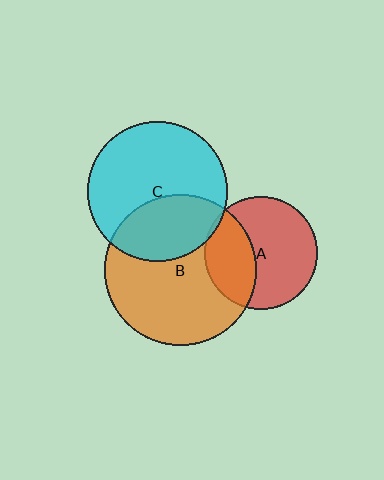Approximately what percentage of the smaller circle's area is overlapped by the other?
Approximately 35%.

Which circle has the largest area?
Circle B (orange).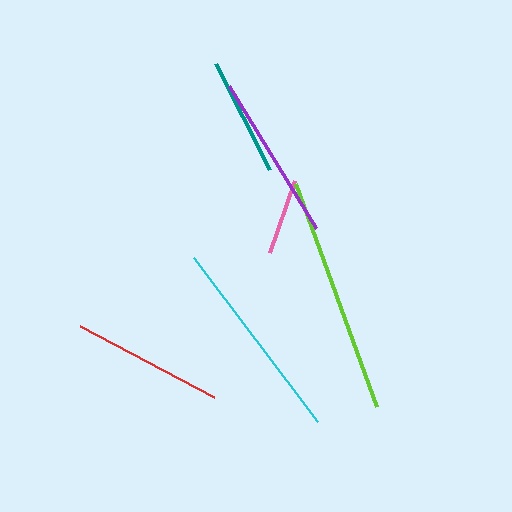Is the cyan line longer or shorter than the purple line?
The cyan line is longer than the purple line.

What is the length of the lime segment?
The lime segment is approximately 237 pixels long.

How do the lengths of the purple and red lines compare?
The purple and red lines are approximately the same length.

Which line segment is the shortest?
The pink line is the shortest at approximately 76 pixels.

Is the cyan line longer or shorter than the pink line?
The cyan line is longer than the pink line.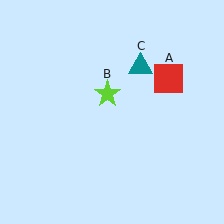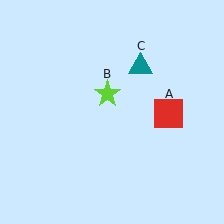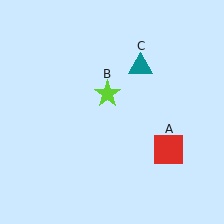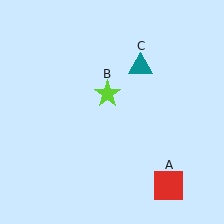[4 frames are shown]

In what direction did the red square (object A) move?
The red square (object A) moved down.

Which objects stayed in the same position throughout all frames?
Lime star (object B) and teal triangle (object C) remained stationary.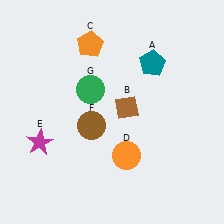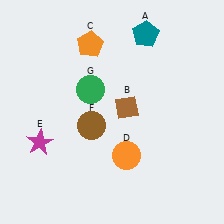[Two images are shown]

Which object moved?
The teal pentagon (A) moved up.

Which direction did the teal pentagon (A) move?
The teal pentagon (A) moved up.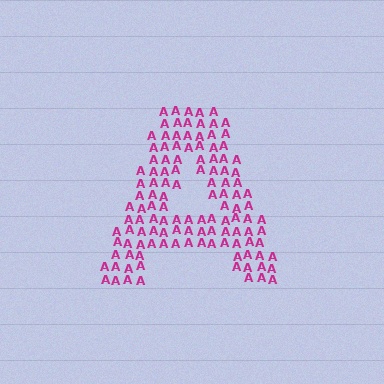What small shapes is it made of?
It is made of small letter A's.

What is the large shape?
The large shape is the letter A.